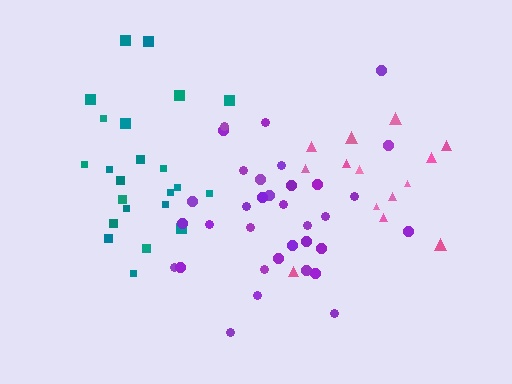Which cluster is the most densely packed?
Teal.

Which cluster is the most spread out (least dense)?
Pink.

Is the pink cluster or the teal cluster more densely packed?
Teal.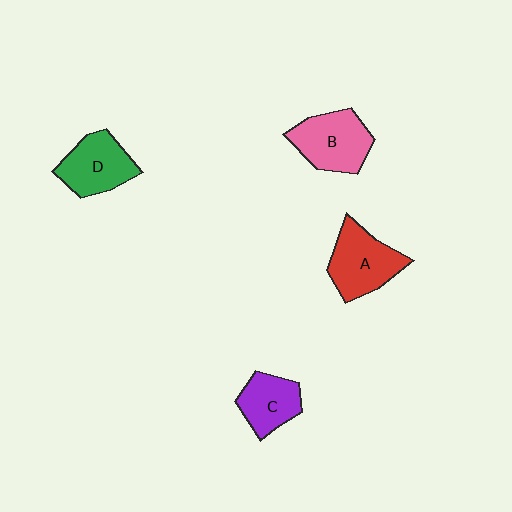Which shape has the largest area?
Shape A (red).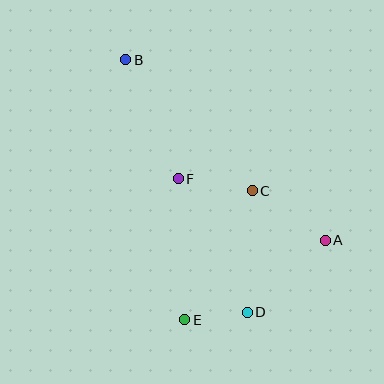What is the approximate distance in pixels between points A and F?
The distance between A and F is approximately 160 pixels.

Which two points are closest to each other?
Points D and E are closest to each other.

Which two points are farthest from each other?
Points B and D are farthest from each other.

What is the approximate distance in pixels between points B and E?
The distance between B and E is approximately 267 pixels.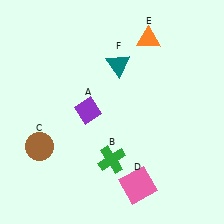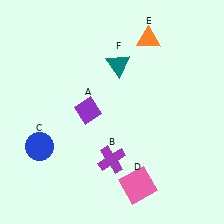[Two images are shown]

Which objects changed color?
B changed from green to purple. C changed from brown to blue.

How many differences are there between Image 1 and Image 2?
There are 2 differences between the two images.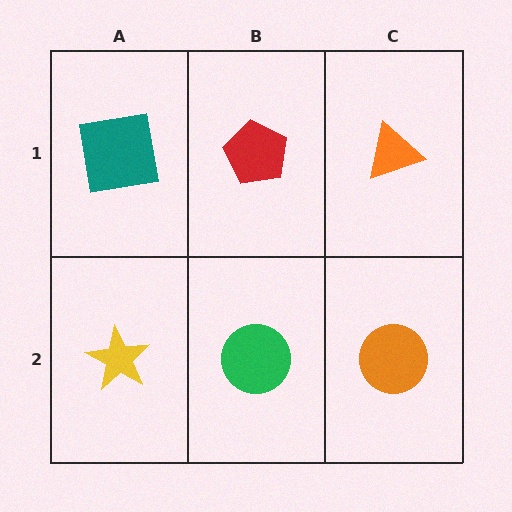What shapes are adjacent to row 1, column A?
A yellow star (row 2, column A), a red pentagon (row 1, column B).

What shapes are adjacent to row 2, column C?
An orange triangle (row 1, column C), a green circle (row 2, column B).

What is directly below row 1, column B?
A green circle.